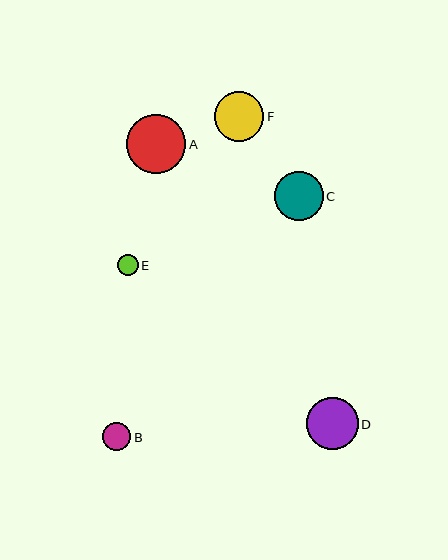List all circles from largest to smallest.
From largest to smallest: A, D, F, C, B, E.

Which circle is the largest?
Circle A is the largest with a size of approximately 59 pixels.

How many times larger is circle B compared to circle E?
Circle B is approximately 1.3 times the size of circle E.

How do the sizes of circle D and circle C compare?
Circle D and circle C are approximately the same size.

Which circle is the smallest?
Circle E is the smallest with a size of approximately 21 pixels.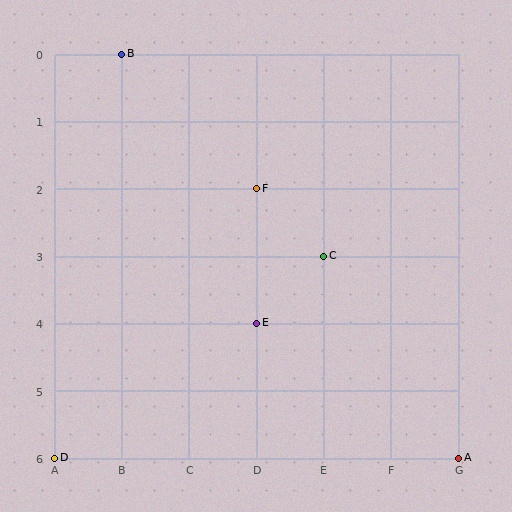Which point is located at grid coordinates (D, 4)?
Point E is at (D, 4).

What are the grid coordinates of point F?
Point F is at grid coordinates (D, 2).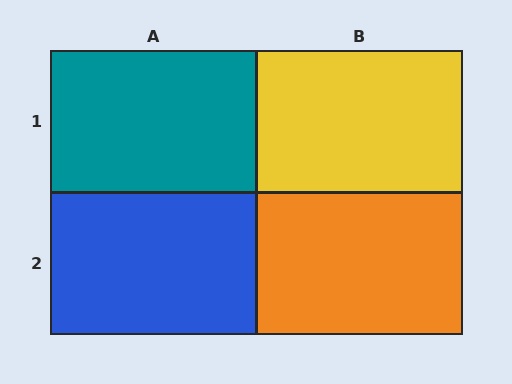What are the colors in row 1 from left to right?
Teal, yellow.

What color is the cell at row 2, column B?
Orange.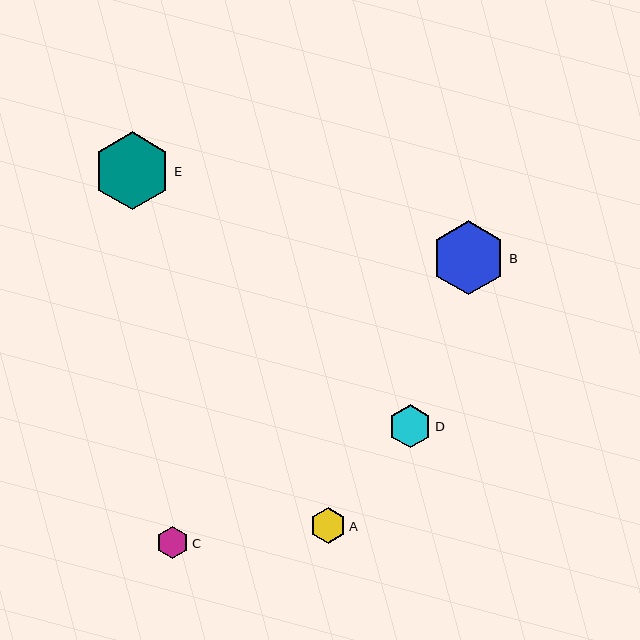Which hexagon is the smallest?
Hexagon C is the smallest with a size of approximately 32 pixels.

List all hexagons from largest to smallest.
From largest to smallest: E, B, D, A, C.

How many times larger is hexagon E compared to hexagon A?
Hexagon E is approximately 2.1 times the size of hexagon A.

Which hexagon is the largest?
Hexagon E is the largest with a size of approximately 77 pixels.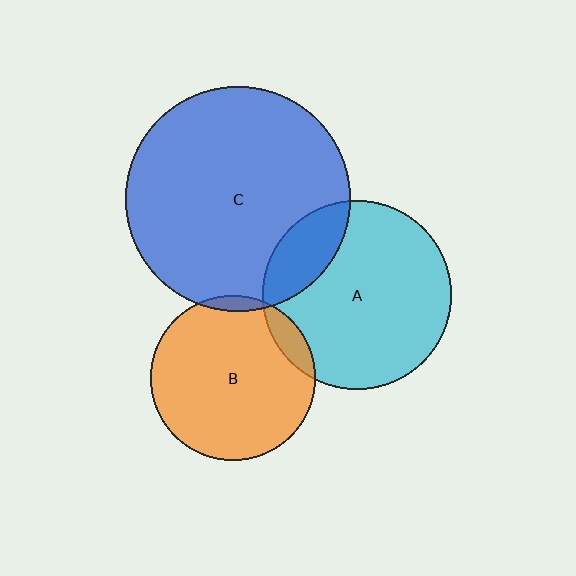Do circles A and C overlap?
Yes.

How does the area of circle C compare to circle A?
Approximately 1.4 times.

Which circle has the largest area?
Circle C (blue).